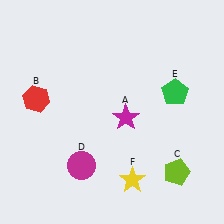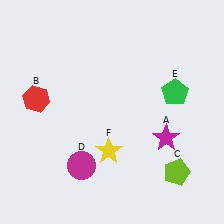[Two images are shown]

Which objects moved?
The objects that moved are: the magenta star (A), the yellow star (F).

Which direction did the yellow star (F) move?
The yellow star (F) moved up.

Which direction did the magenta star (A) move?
The magenta star (A) moved right.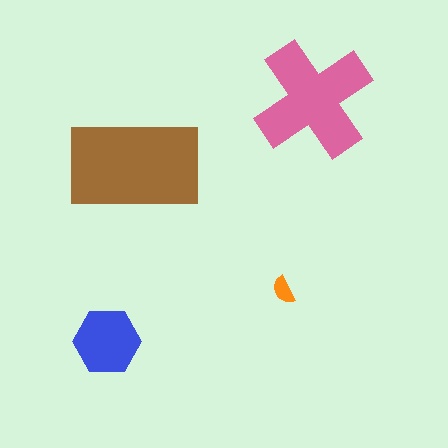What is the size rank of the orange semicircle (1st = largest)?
4th.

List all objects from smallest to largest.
The orange semicircle, the blue hexagon, the pink cross, the brown rectangle.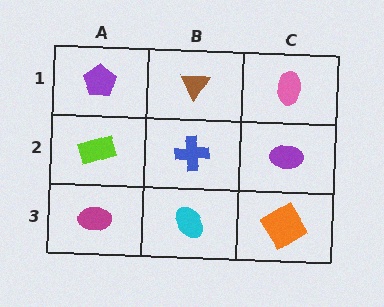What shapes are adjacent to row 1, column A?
A lime rectangle (row 2, column A), a brown triangle (row 1, column B).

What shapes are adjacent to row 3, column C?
A purple ellipse (row 2, column C), a cyan ellipse (row 3, column B).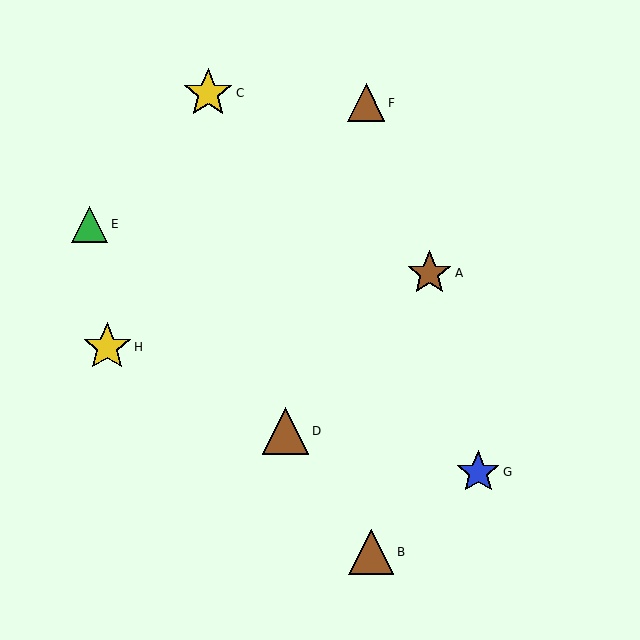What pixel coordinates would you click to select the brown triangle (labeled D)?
Click at (286, 431) to select the brown triangle D.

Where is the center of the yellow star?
The center of the yellow star is at (208, 93).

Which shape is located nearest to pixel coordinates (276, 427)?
The brown triangle (labeled D) at (286, 431) is nearest to that location.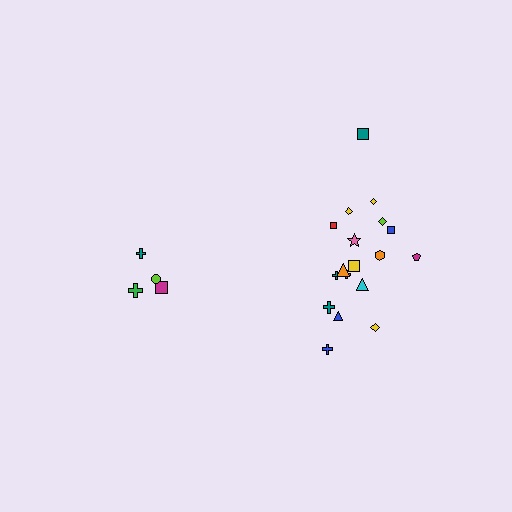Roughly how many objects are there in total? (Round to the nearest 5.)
Roughly 20 objects in total.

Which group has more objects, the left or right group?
The right group.